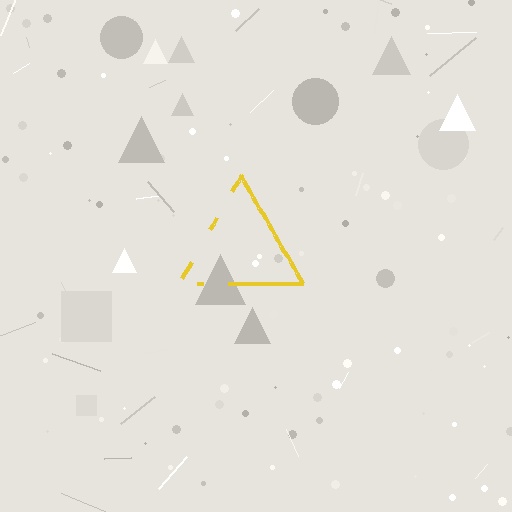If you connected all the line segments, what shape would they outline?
They would outline a triangle.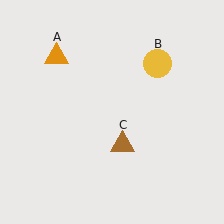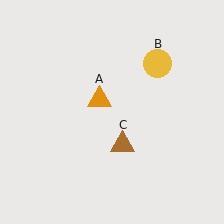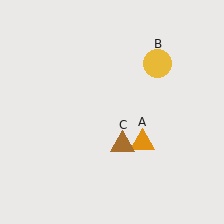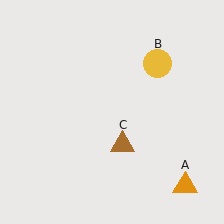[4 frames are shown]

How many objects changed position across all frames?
1 object changed position: orange triangle (object A).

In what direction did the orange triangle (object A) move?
The orange triangle (object A) moved down and to the right.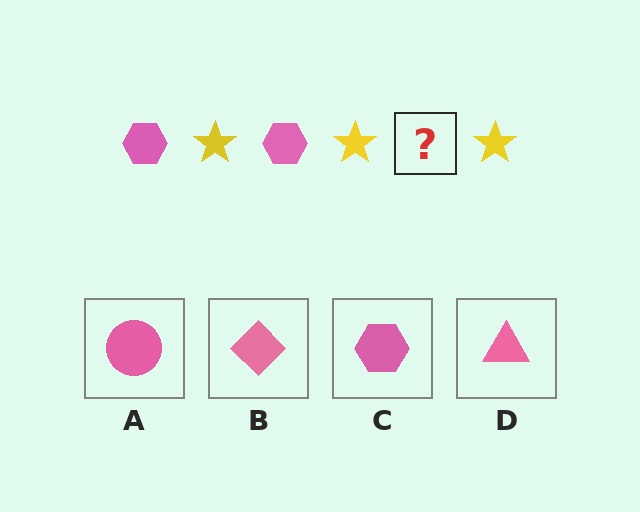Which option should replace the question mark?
Option C.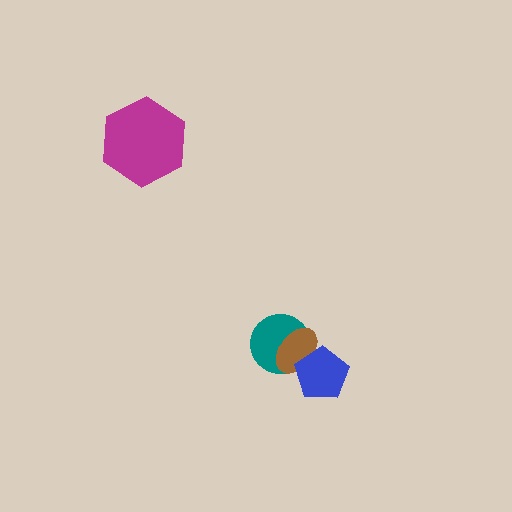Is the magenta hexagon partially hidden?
No, no other shape covers it.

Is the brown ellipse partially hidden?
Yes, it is partially covered by another shape.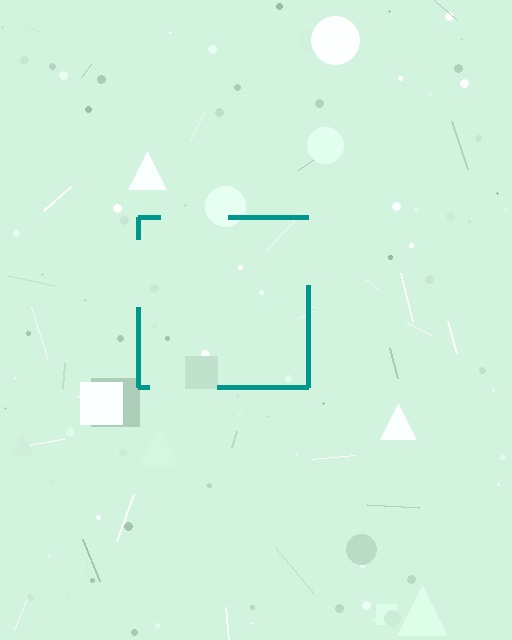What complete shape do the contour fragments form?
The contour fragments form a square.